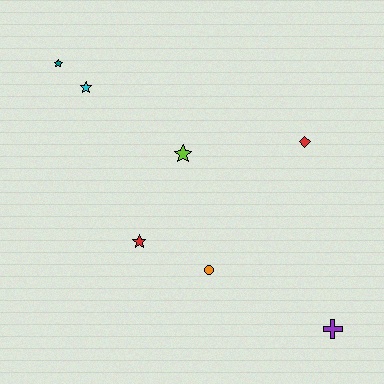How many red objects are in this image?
There are 2 red objects.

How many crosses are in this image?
There is 1 cross.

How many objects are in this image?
There are 7 objects.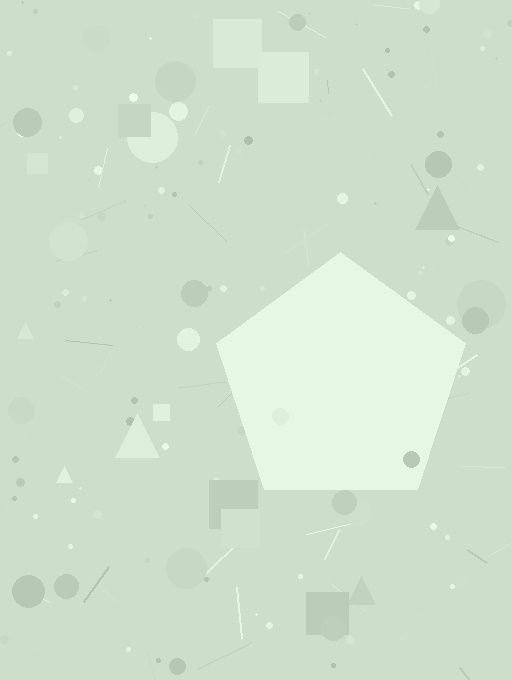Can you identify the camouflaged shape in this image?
The camouflaged shape is a pentagon.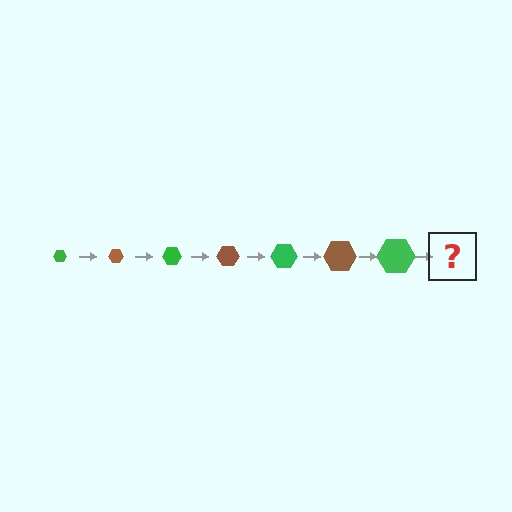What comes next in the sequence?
The next element should be a brown hexagon, larger than the previous one.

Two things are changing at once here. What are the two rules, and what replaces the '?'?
The two rules are that the hexagon grows larger each step and the color cycles through green and brown. The '?' should be a brown hexagon, larger than the previous one.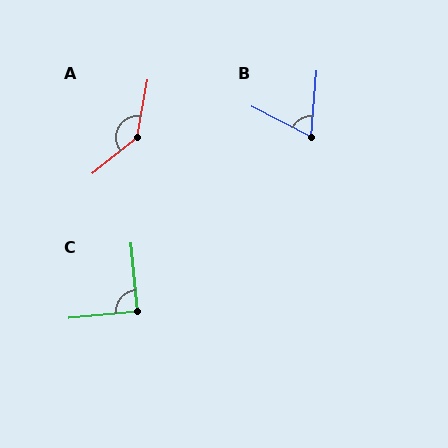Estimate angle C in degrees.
Approximately 90 degrees.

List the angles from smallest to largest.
B (68°), C (90°), A (140°).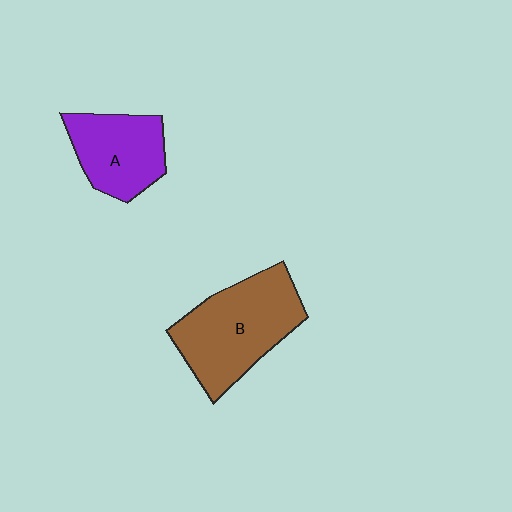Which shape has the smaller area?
Shape A (purple).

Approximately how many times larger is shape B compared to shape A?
Approximately 1.5 times.